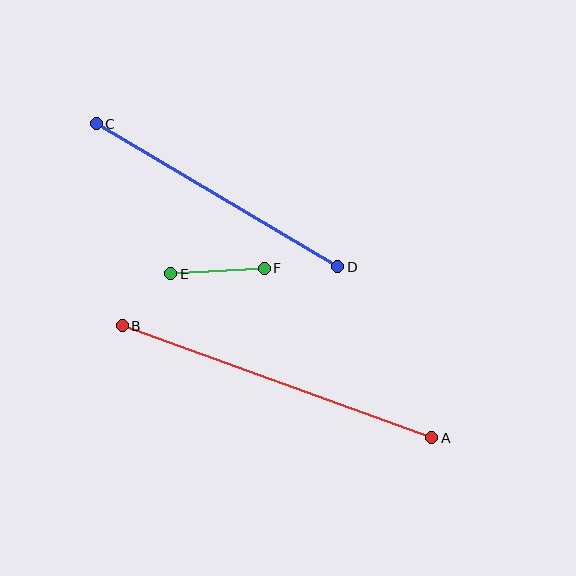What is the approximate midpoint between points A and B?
The midpoint is at approximately (277, 382) pixels.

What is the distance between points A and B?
The distance is approximately 329 pixels.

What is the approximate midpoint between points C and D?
The midpoint is at approximately (217, 195) pixels.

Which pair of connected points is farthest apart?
Points A and B are farthest apart.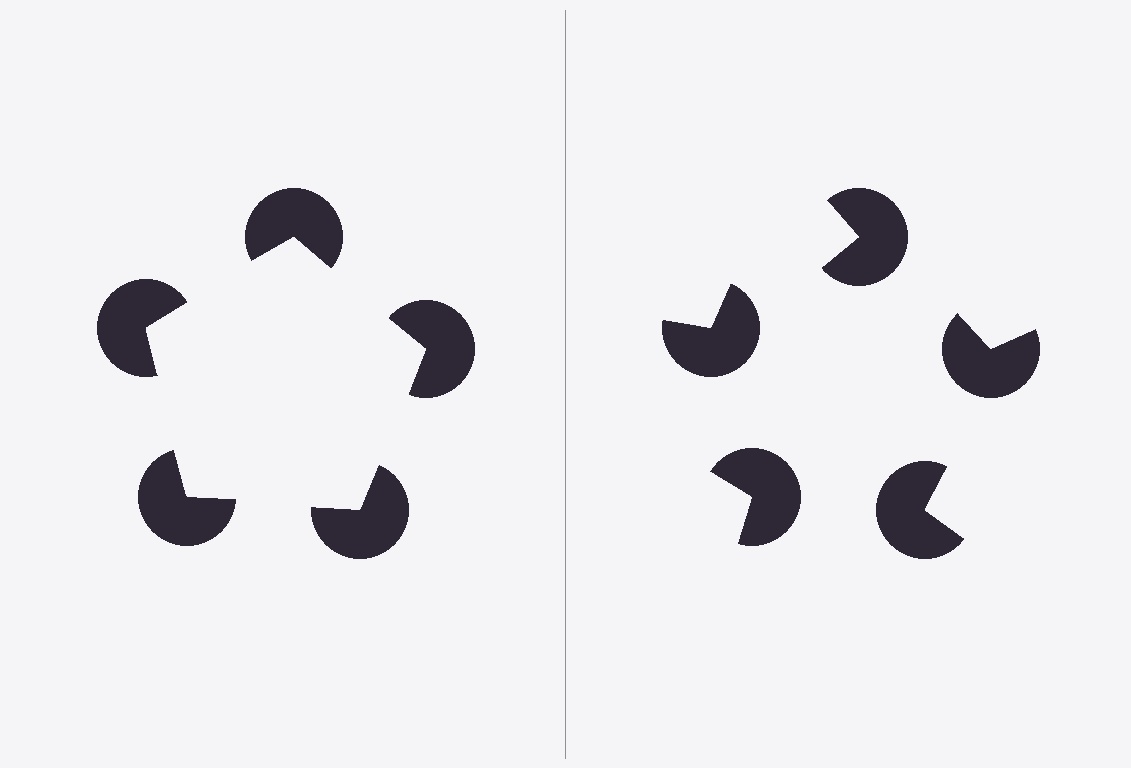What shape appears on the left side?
An illusory pentagon.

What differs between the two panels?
The pac-man discs are positioned identically on both sides; only the wedge orientations differ. On the left they align to a pentagon; on the right they are misaligned.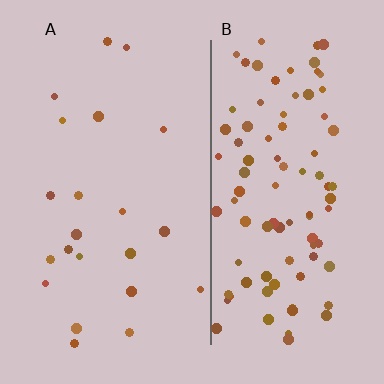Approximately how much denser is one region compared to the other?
Approximately 4.4× — region B over region A.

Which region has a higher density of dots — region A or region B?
B (the right).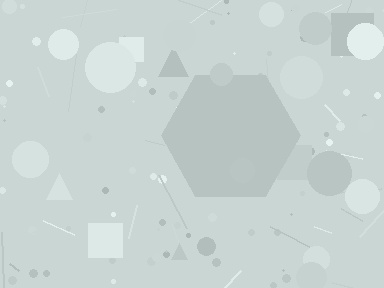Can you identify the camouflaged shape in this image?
The camouflaged shape is a hexagon.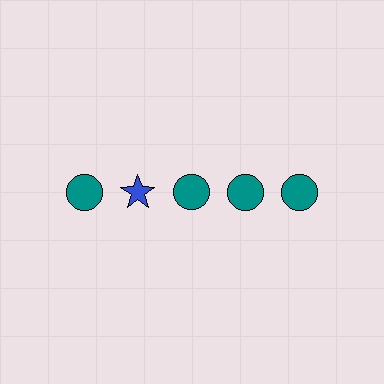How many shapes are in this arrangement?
There are 5 shapes arranged in a grid pattern.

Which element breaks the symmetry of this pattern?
The blue star in the top row, second from left column breaks the symmetry. All other shapes are teal circles.